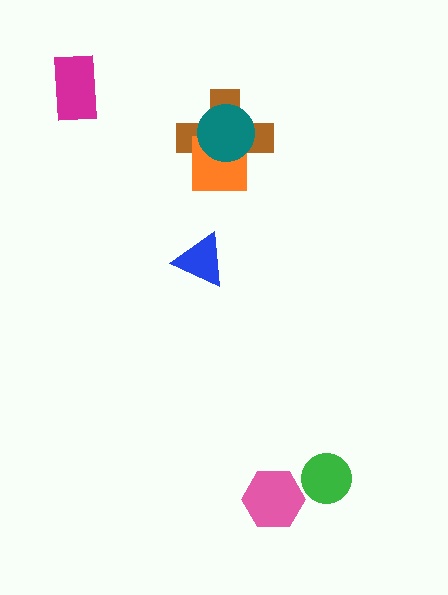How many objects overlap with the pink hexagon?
0 objects overlap with the pink hexagon.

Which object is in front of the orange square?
The teal circle is in front of the orange square.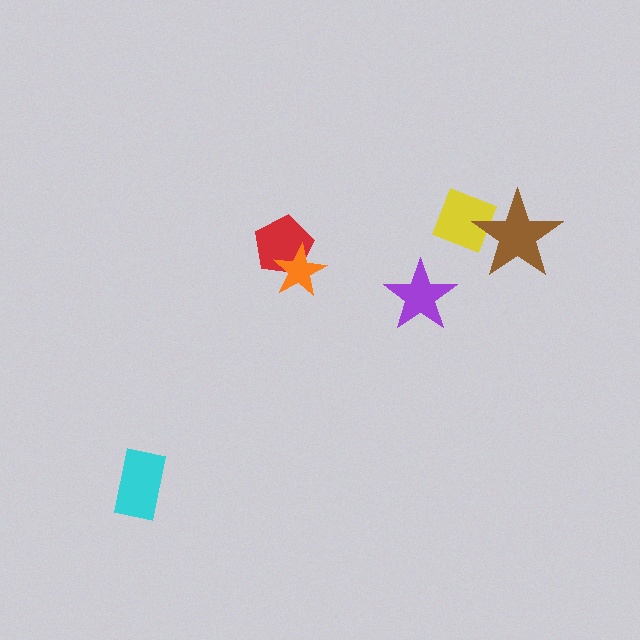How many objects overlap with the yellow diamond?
1 object overlaps with the yellow diamond.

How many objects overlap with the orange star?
1 object overlaps with the orange star.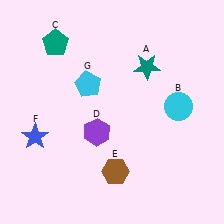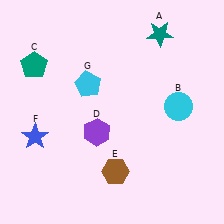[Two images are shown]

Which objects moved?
The objects that moved are: the teal star (A), the teal pentagon (C).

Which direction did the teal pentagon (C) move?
The teal pentagon (C) moved down.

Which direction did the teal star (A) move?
The teal star (A) moved up.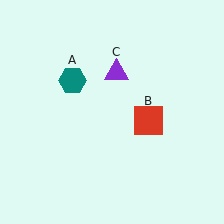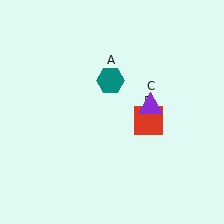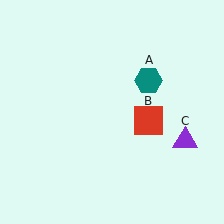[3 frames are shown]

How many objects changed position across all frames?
2 objects changed position: teal hexagon (object A), purple triangle (object C).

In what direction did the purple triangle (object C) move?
The purple triangle (object C) moved down and to the right.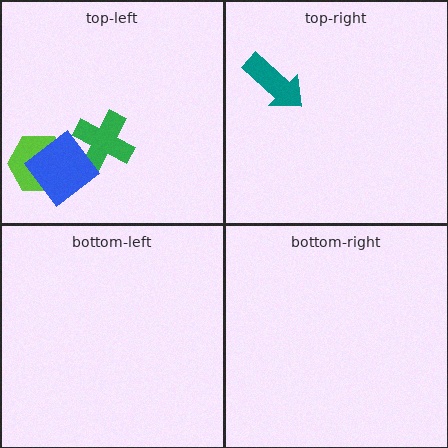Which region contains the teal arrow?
The top-right region.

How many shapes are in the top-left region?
3.